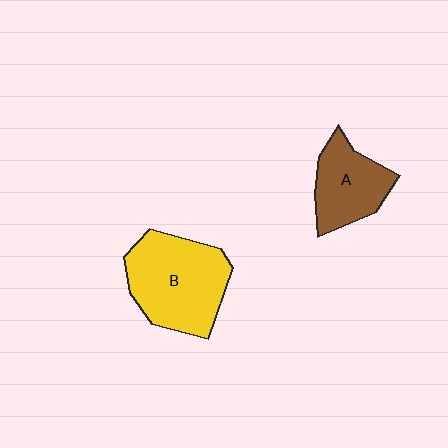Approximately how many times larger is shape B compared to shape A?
Approximately 1.6 times.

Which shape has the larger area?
Shape B (yellow).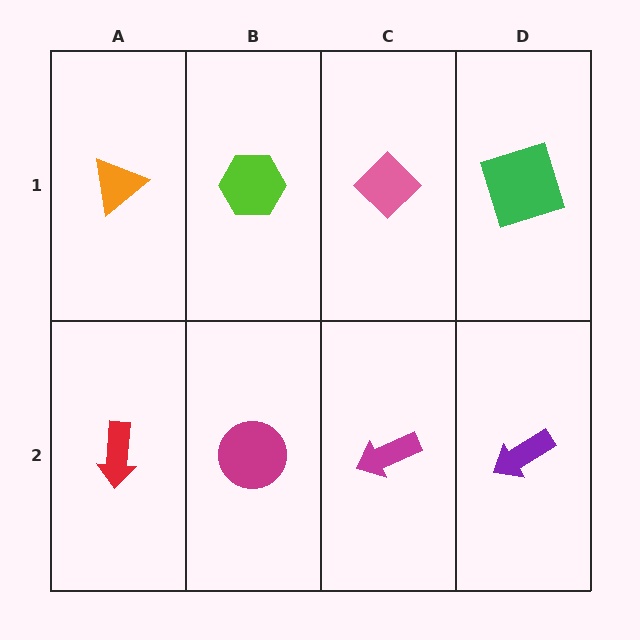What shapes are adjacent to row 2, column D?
A green square (row 1, column D), a magenta arrow (row 2, column C).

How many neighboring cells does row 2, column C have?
3.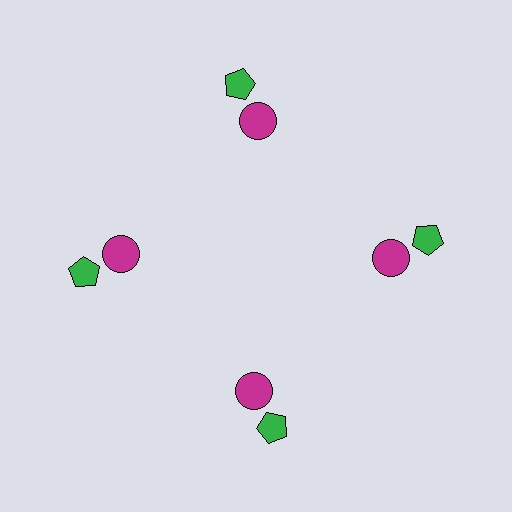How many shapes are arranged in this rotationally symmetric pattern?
There are 8 shapes, arranged in 4 groups of 2.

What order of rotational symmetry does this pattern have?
This pattern has 4-fold rotational symmetry.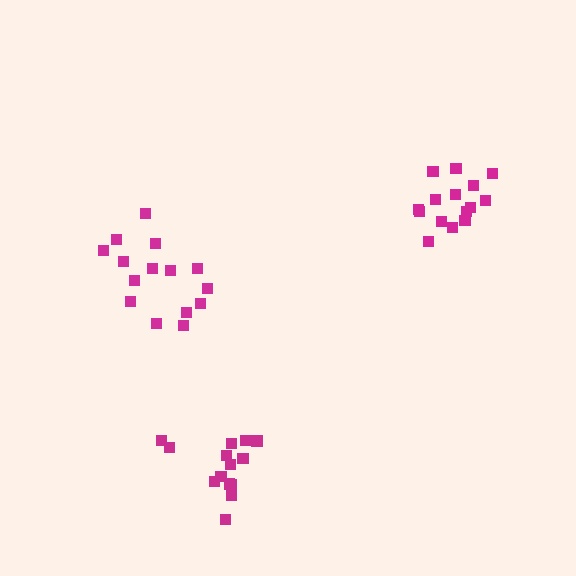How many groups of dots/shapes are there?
There are 3 groups.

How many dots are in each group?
Group 1: 15 dots, Group 2: 15 dots, Group 3: 14 dots (44 total).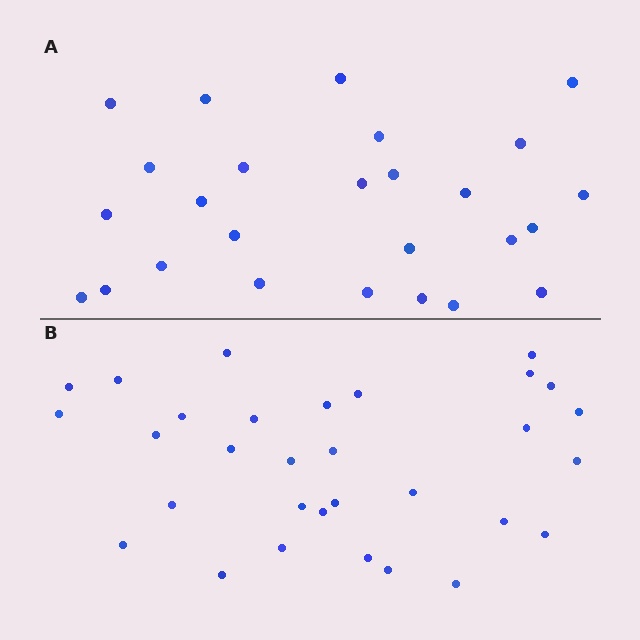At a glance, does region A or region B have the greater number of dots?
Region B (the bottom region) has more dots.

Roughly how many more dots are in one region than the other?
Region B has about 5 more dots than region A.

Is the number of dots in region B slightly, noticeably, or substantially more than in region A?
Region B has only slightly more — the two regions are fairly close. The ratio is roughly 1.2 to 1.